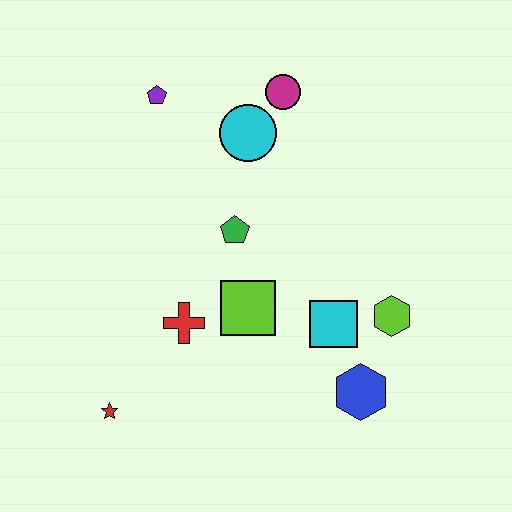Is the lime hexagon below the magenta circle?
Yes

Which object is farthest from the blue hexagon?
The purple pentagon is farthest from the blue hexagon.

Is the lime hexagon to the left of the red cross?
No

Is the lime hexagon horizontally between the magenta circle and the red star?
No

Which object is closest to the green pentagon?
The lime square is closest to the green pentagon.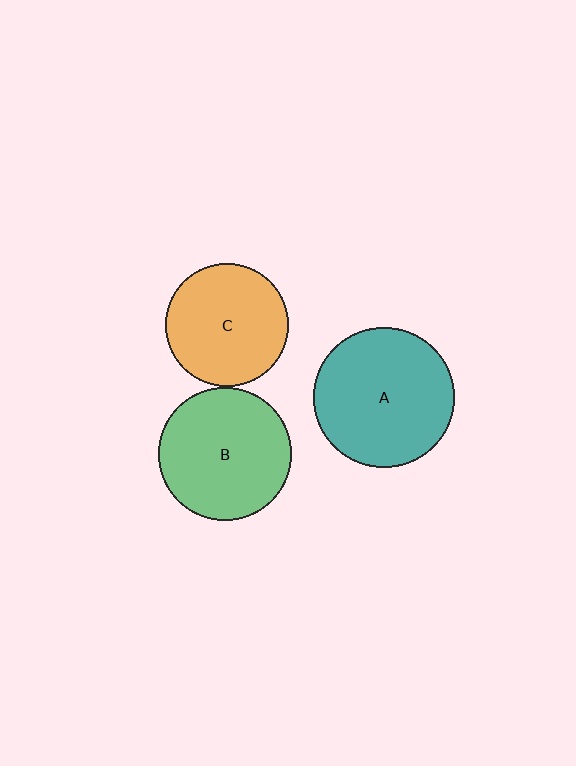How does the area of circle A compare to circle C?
Approximately 1.3 times.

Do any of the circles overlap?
No, none of the circles overlap.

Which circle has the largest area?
Circle A (teal).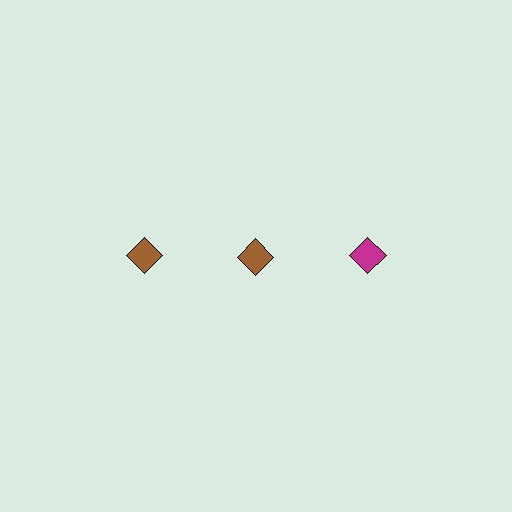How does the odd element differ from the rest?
It has a different color: magenta instead of brown.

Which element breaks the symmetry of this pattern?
The magenta diamond in the top row, center column breaks the symmetry. All other shapes are brown diamonds.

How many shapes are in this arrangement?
There are 3 shapes arranged in a grid pattern.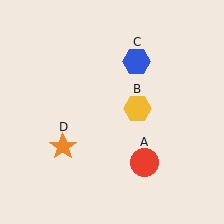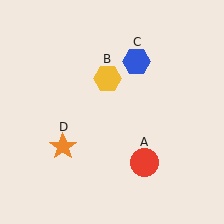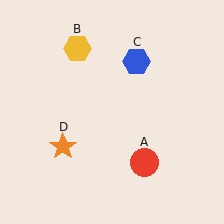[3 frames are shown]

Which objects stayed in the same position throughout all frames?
Red circle (object A) and blue hexagon (object C) and orange star (object D) remained stationary.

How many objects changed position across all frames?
1 object changed position: yellow hexagon (object B).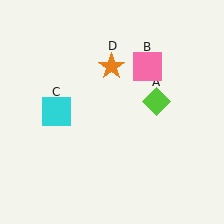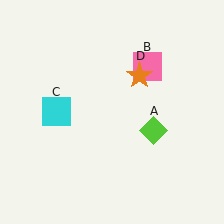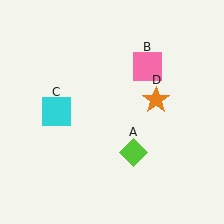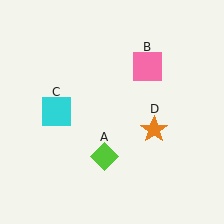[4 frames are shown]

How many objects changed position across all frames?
2 objects changed position: lime diamond (object A), orange star (object D).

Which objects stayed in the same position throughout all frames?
Pink square (object B) and cyan square (object C) remained stationary.